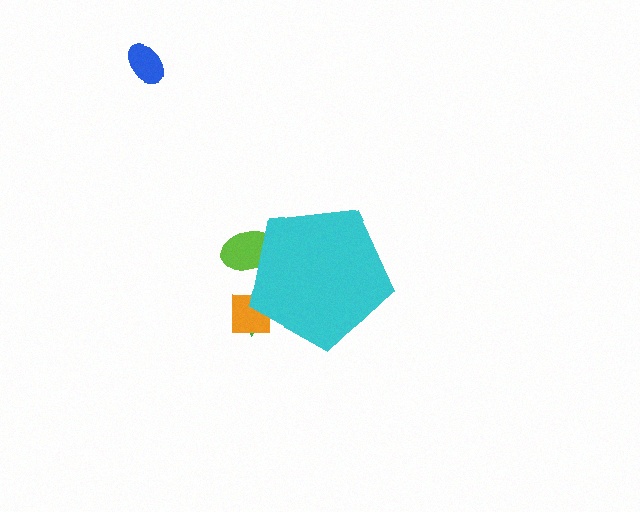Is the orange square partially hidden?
Yes, the orange square is partially hidden behind the cyan pentagon.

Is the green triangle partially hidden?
Yes, the green triangle is partially hidden behind the cyan pentagon.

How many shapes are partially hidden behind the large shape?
3 shapes are partially hidden.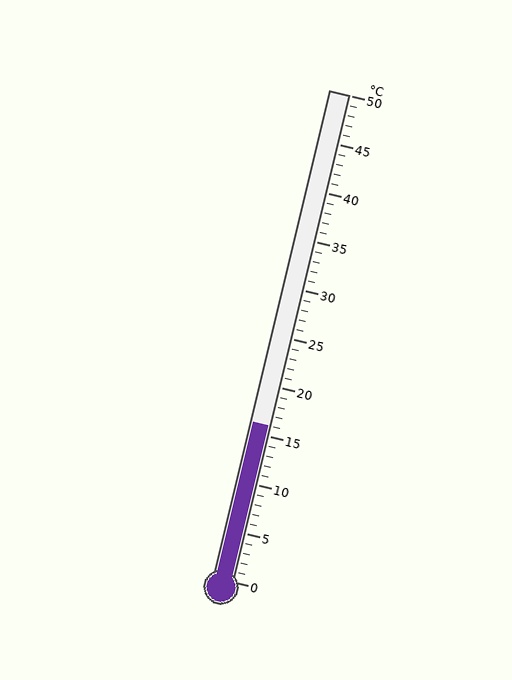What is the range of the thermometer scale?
The thermometer scale ranges from 0°C to 50°C.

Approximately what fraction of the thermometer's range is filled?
The thermometer is filled to approximately 30% of its range.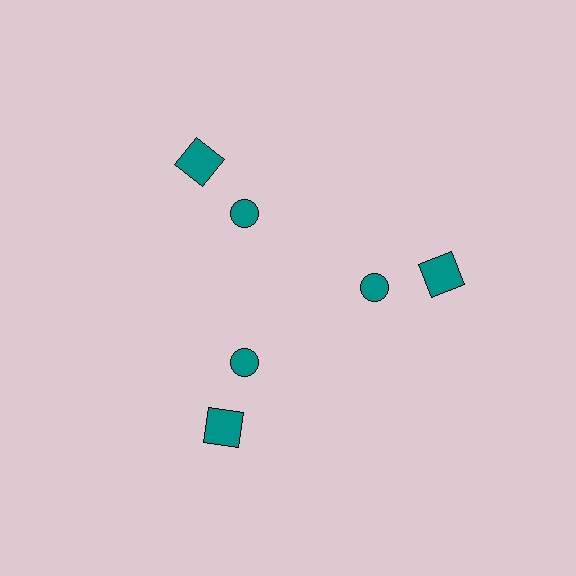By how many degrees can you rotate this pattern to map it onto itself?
The pattern maps onto itself every 120 degrees of rotation.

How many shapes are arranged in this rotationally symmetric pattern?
There are 6 shapes, arranged in 3 groups of 2.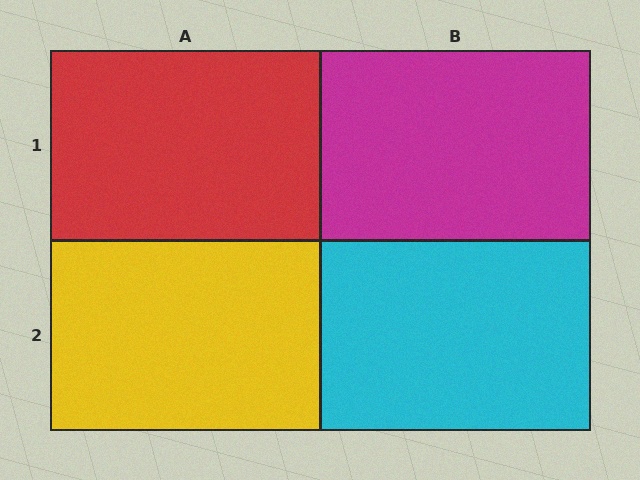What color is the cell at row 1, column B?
Magenta.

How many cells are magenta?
1 cell is magenta.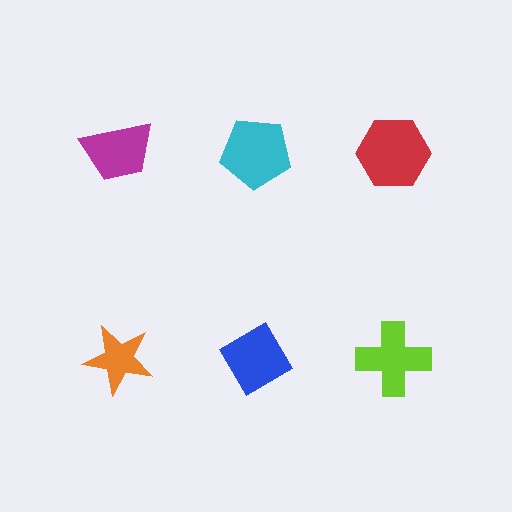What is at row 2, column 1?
An orange star.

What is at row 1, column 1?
A magenta trapezoid.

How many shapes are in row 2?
3 shapes.